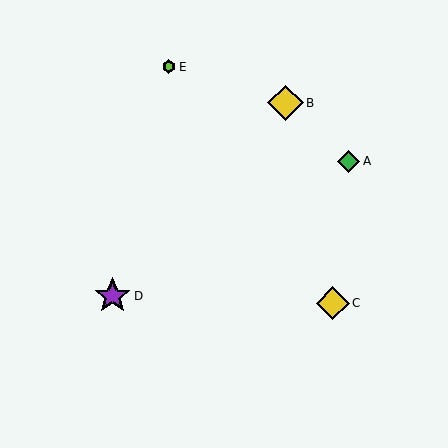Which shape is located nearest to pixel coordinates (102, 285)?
The purple star (labeled D) at (113, 296) is nearest to that location.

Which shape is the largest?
The purple star (labeled D) is the largest.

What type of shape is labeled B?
Shape B is a yellow diamond.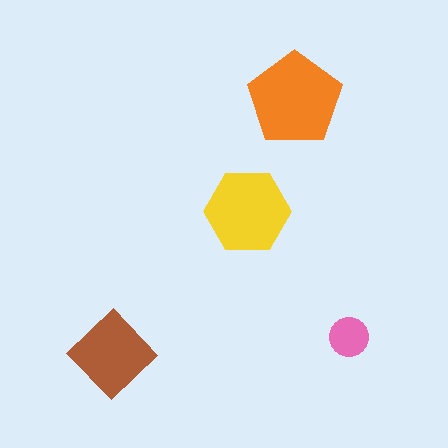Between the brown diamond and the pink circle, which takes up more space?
The brown diamond.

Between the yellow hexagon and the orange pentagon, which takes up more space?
The orange pentagon.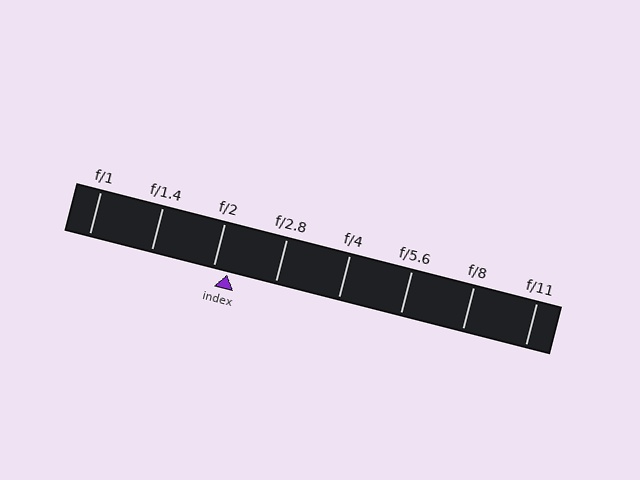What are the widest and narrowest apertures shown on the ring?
The widest aperture shown is f/1 and the narrowest is f/11.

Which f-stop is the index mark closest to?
The index mark is closest to f/2.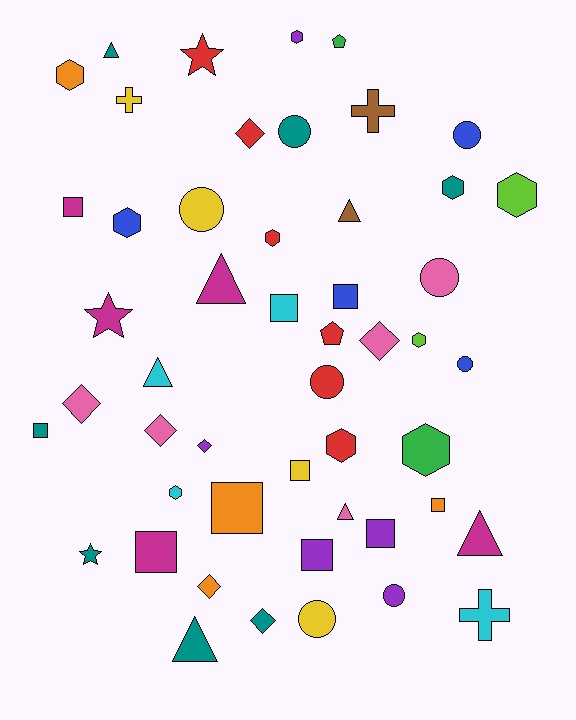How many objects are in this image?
There are 50 objects.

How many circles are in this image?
There are 8 circles.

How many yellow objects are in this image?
There are 4 yellow objects.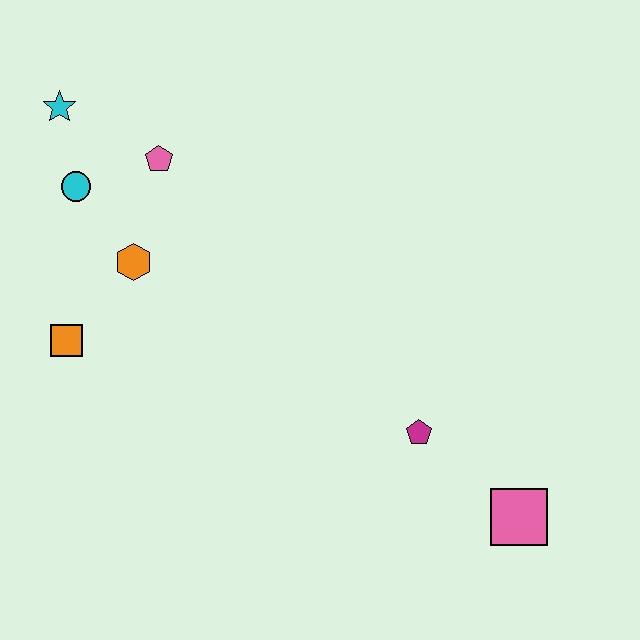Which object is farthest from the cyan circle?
The pink square is farthest from the cyan circle.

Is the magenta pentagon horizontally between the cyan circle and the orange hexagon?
No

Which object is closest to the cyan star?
The cyan circle is closest to the cyan star.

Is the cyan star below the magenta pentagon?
No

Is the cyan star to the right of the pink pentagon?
No